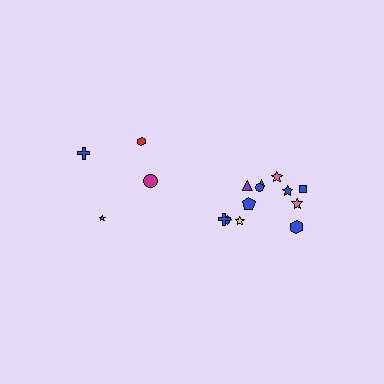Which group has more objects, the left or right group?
The right group.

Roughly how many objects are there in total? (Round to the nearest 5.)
Roughly 15 objects in total.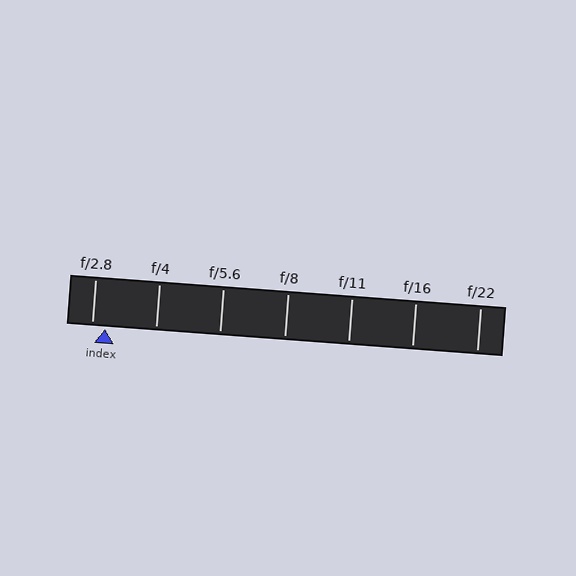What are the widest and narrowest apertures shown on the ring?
The widest aperture shown is f/2.8 and the narrowest is f/22.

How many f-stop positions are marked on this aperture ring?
There are 7 f-stop positions marked.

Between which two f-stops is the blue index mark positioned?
The index mark is between f/2.8 and f/4.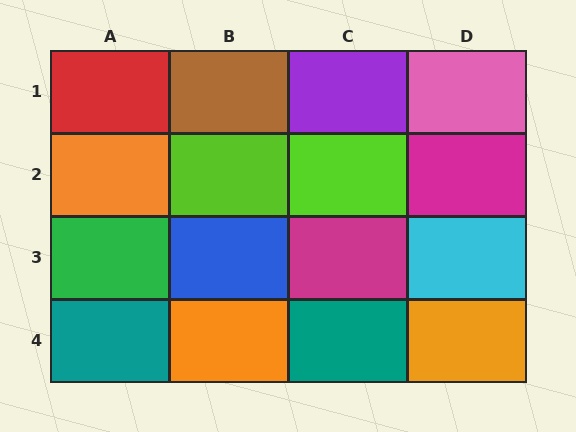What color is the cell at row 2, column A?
Orange.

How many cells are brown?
1 cell is brown.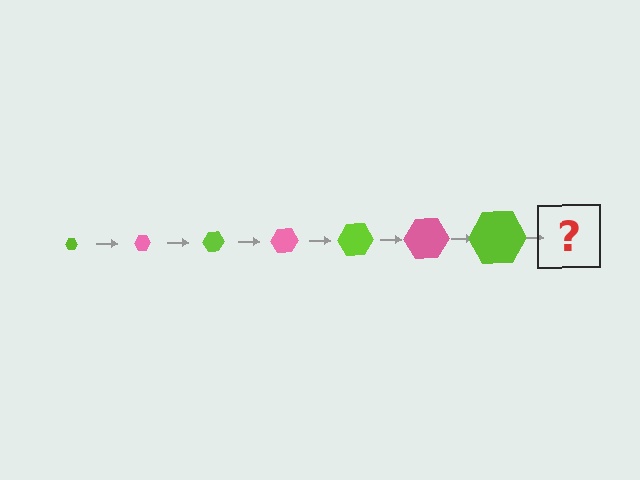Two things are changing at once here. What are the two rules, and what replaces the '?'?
The two rules are that the hexagon grows larger each step and the color cycles through lime and pink. The '?' should be a pink hexagon, larger than the previous one.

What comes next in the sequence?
The next element should be a pink hexagon, larger than the previous one.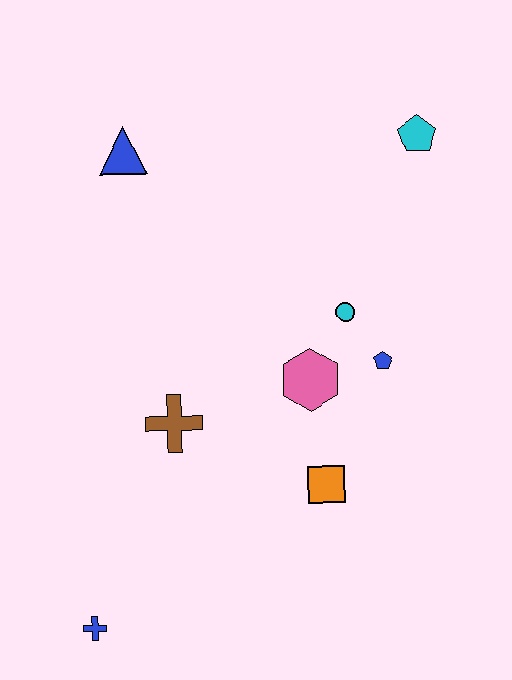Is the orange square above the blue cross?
Yes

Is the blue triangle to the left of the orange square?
Yes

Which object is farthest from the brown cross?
The cyan pentagon is farthest from the brown cross.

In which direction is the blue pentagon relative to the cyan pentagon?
The blue pentagon is below the cyan pentagon.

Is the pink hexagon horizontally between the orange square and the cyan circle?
No